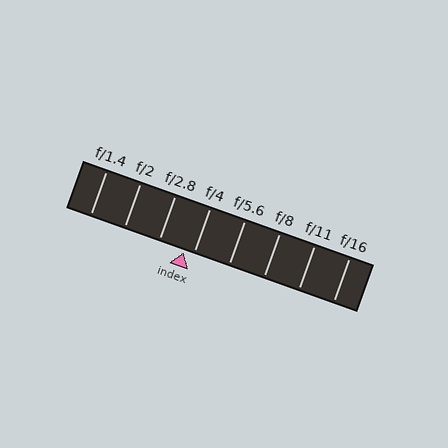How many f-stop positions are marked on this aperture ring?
There are 8 f-stop positions marked.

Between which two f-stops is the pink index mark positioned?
The index mark is between f/2.8 and f/4.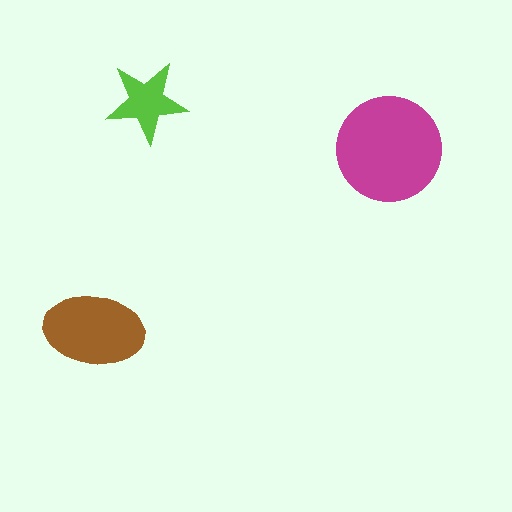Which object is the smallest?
The lime star.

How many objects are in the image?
There are 3 objects in the image.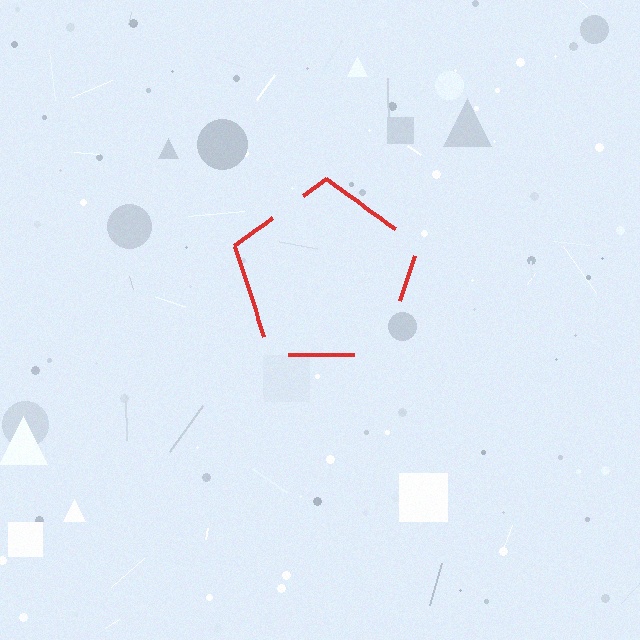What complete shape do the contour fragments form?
The contour fragments form a pentagon.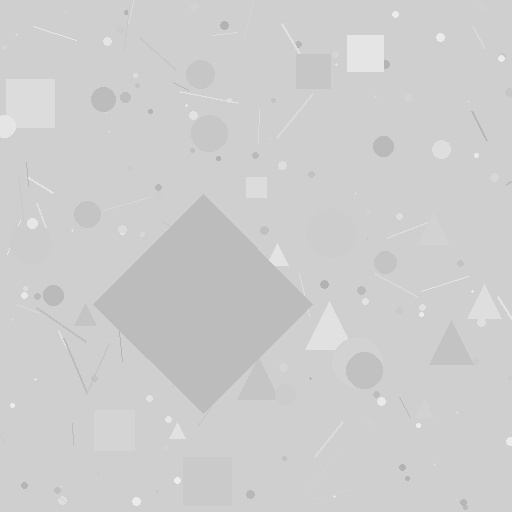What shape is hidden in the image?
A diamond is hidden in the image.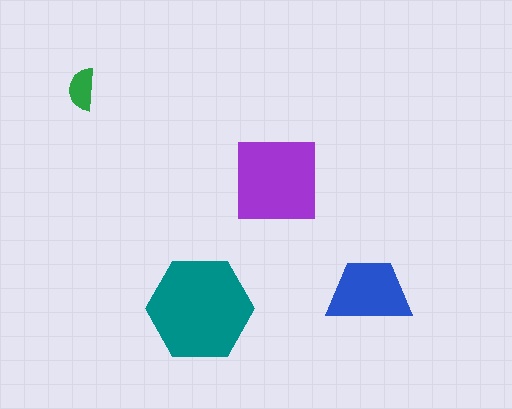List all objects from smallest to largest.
The green semicircle, the blue trapezoid, the purple square, the teal hexagon.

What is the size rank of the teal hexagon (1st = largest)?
1st.